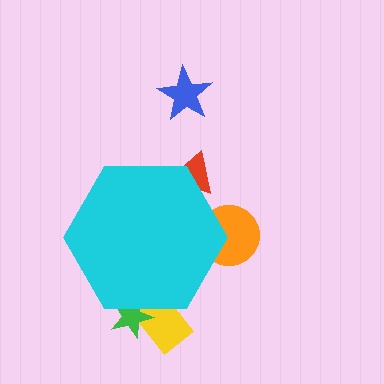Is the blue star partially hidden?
No, the blue star is fully visible.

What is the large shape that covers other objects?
A cyan hexagon.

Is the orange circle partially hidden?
Yes, the orange circle is partially hidden behind the cyan hexagon.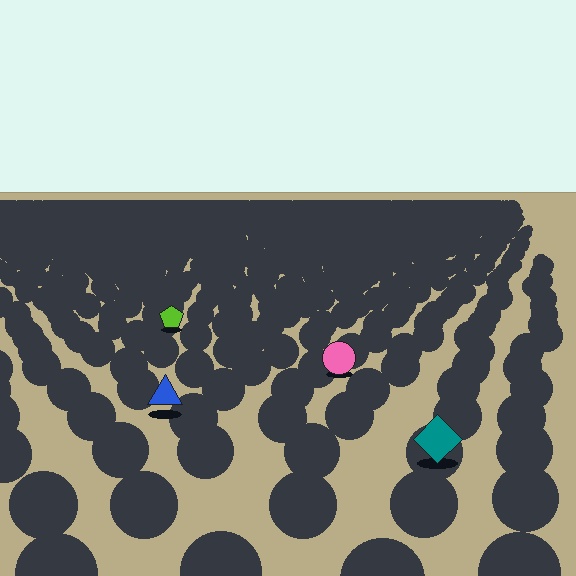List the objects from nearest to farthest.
From nearest to farthest: the teal diamond, the blue triangle, the pink circle, the lime pentagon.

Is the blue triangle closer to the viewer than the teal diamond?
No. The teal diamond is closer — you can tell from the texture gradient: the ground texture is coarser near it.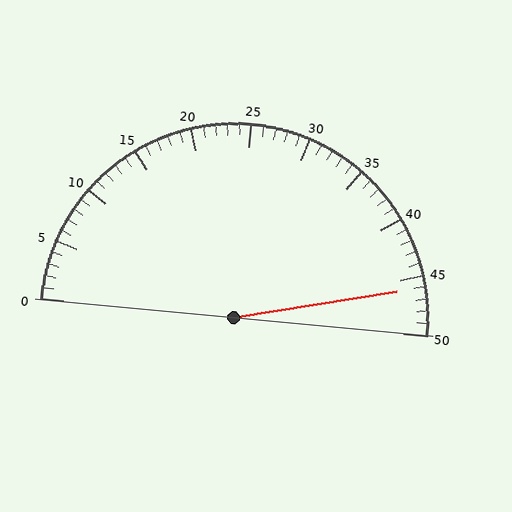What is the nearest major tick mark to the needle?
The nearest major tick mark is 45.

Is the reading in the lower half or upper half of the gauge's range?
The reading is in the upper half of the range (0 to 50).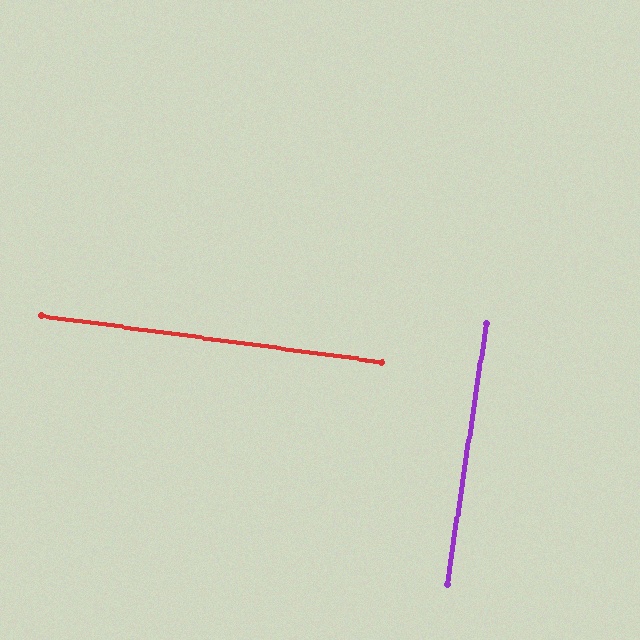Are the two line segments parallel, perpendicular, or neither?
Perpendicular — they meet at approximately 89°.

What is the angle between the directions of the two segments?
Approximately 89 degrees.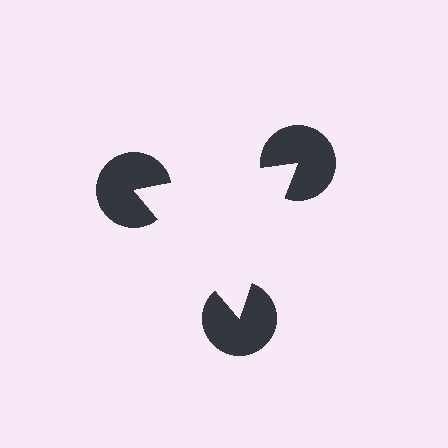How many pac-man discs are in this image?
There are 3 — one at each vertex of the illusory triangle.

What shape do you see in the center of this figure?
An illusory triangle — its edges are inferred from the aligned wedge cuts in the pac-man discs, not physically drawn.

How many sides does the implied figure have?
3 sides.